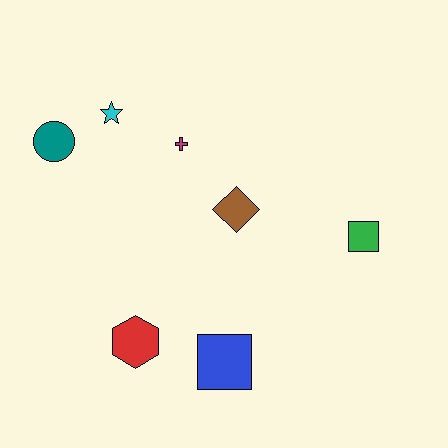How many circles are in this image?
There is 1 circle.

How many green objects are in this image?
There is 1 green object.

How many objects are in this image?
There are 7 objects.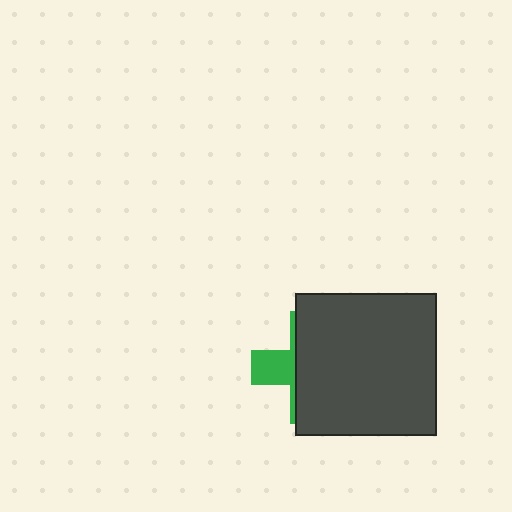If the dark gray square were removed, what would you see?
You would see the complete green cross.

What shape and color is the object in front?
The object in front is a dark gray square.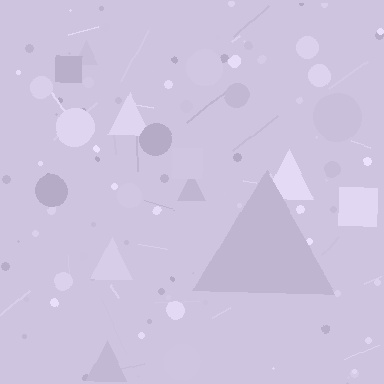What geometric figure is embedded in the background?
A triangle is embedded in the background.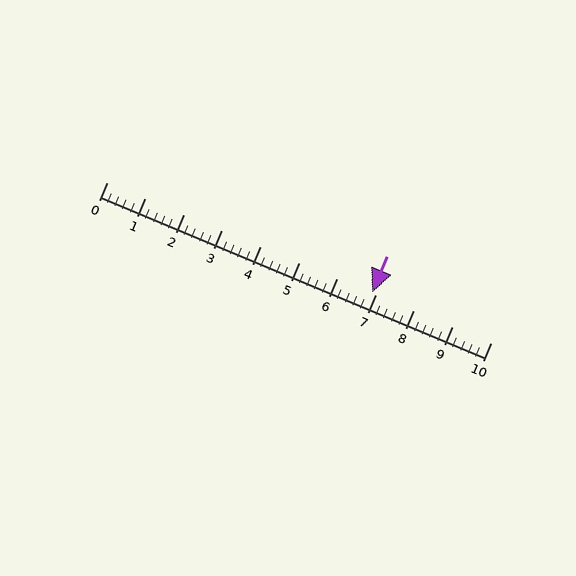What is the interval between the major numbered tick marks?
The major tick marks are spaced 1 units apart.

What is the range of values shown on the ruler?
The ruler shows values from 0 to 10.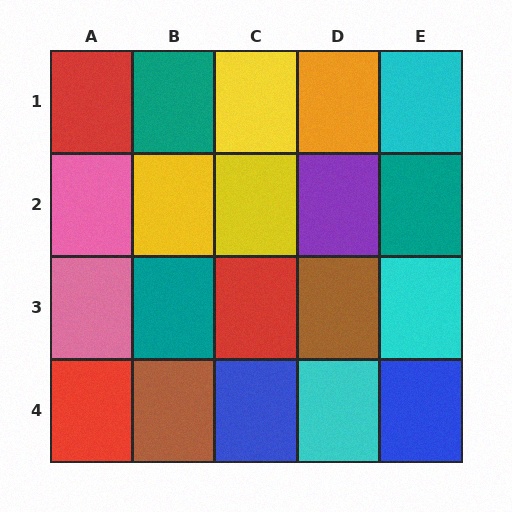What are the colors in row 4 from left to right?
Red, brown, blue, cyan, blue.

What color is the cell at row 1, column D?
Orange.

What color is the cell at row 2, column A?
Pink.